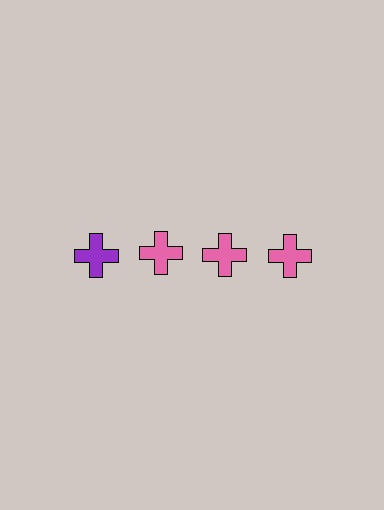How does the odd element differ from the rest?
It has a different color: purple instead of pink.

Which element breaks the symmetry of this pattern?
The purple cross in the top row, leftmost column breaks the symmetry. All other shapes are pink crosses.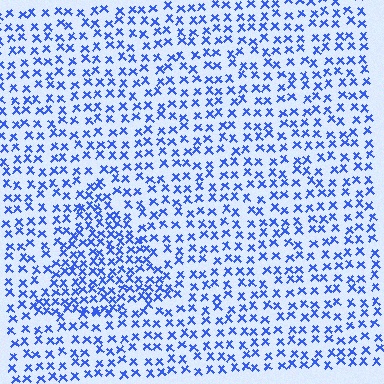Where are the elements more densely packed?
The elements are more densely packed inside the triangle boundary.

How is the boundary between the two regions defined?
The boundary is defined by a change in element density (approximately 1.7x ratio). All elements are the same color, size, and shape.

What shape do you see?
I see a triangle.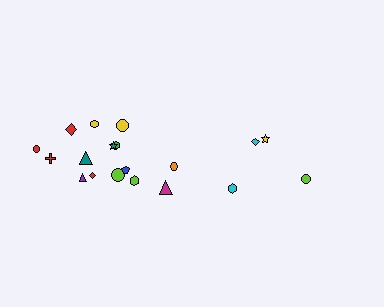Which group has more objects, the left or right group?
The left group.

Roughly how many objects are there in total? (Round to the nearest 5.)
Roughly 20 objects in total.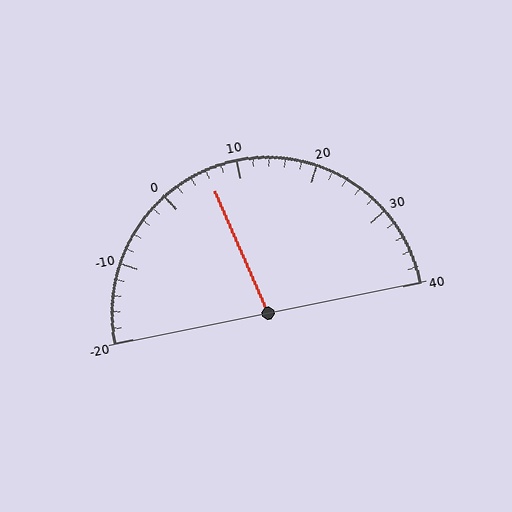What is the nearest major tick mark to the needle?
The nearest major tick mark is 10.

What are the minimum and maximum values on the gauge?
The gauge ranges from -20 to 40.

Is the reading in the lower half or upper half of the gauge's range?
The reading is in the lower half of the range (-20 to 40).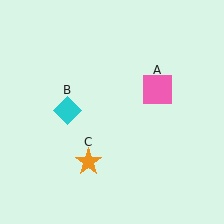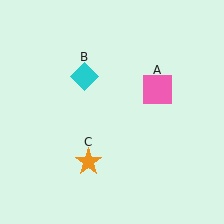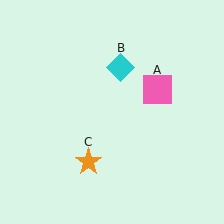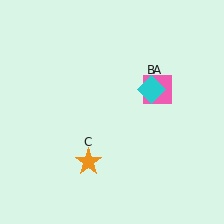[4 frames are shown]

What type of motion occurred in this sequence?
The cyan diamond (object B) rotated clockwise around the center of the scene.